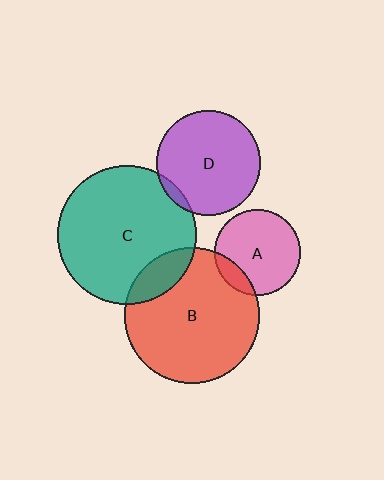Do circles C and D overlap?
Yes.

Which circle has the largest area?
Circle C (teal).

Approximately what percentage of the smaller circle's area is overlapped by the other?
Approximately 5%.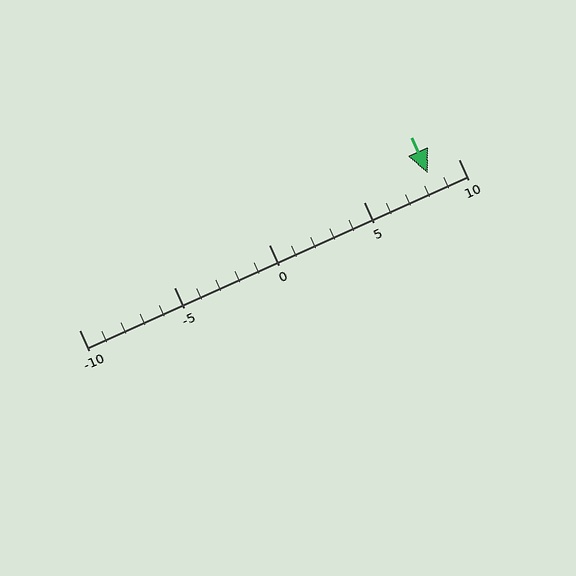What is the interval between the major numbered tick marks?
The major tick marks are spaced 5 units apart.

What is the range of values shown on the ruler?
The ruler shows values from -10 to 10.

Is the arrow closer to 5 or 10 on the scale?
The arrow is closer to 10.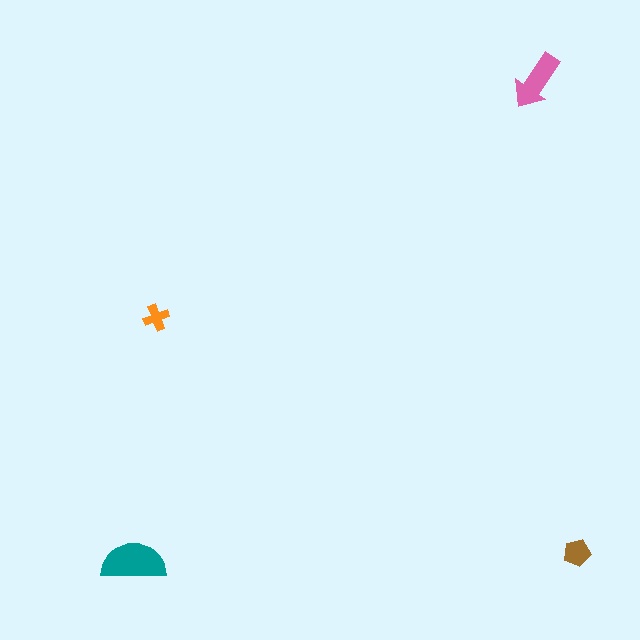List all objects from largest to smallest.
The teal semicircle, the pink arrow, the brown pentagon, the orange cross.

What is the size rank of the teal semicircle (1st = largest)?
1st.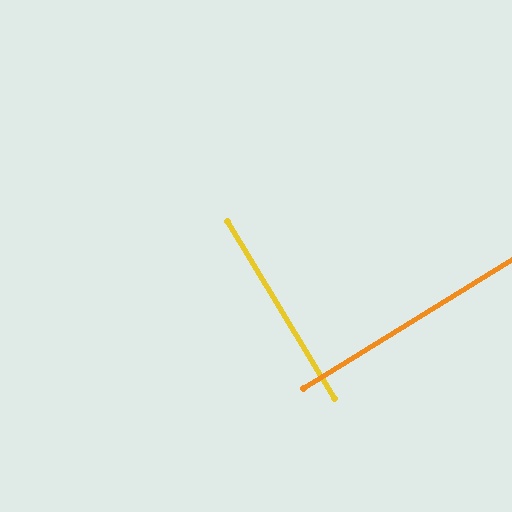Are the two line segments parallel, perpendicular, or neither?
Perpendicular — they meet at approximately 89°.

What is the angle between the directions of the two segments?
Approximately 89 degrees.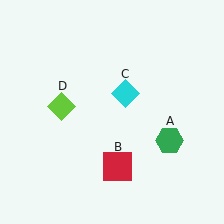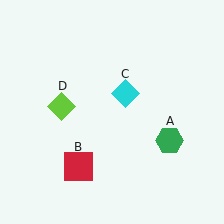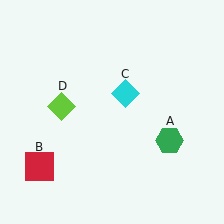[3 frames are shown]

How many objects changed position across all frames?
1 object changed position: red square (object B).